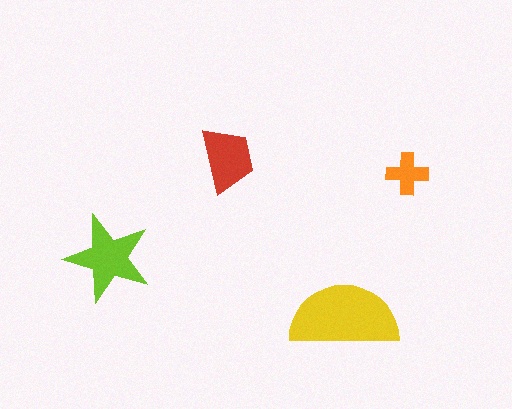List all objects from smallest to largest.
The orange cross, the red trapezoid, the lime star, the yellow semicircle.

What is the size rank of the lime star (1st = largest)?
2nd.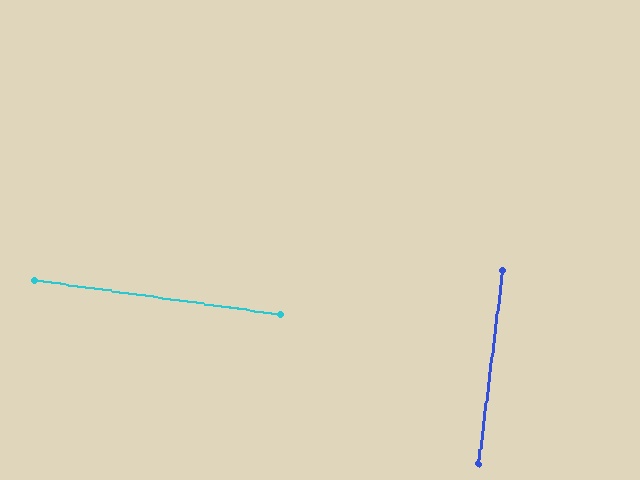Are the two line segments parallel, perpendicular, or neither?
Perpendicular — they meet at approximately 89°.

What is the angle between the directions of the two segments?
Approximately 89 degrees.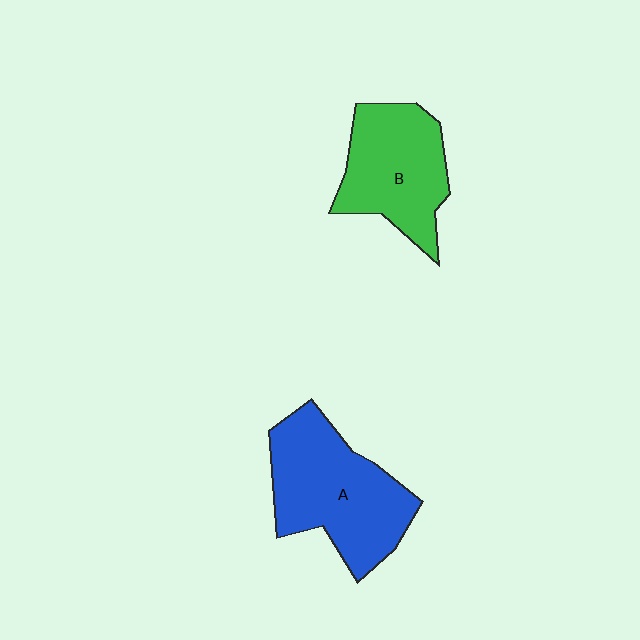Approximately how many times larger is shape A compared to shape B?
Approximately 1.2 times.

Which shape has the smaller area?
Shape B (green).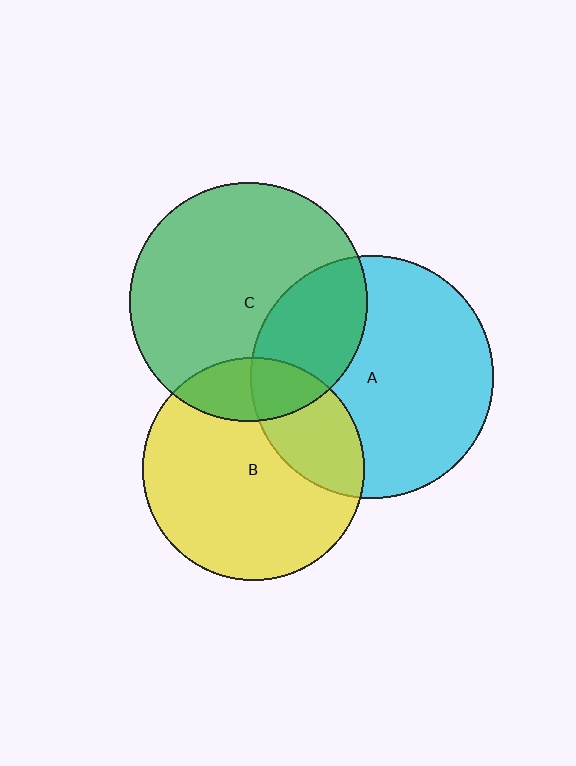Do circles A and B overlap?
Yes.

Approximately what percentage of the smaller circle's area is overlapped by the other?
Approximately 25%.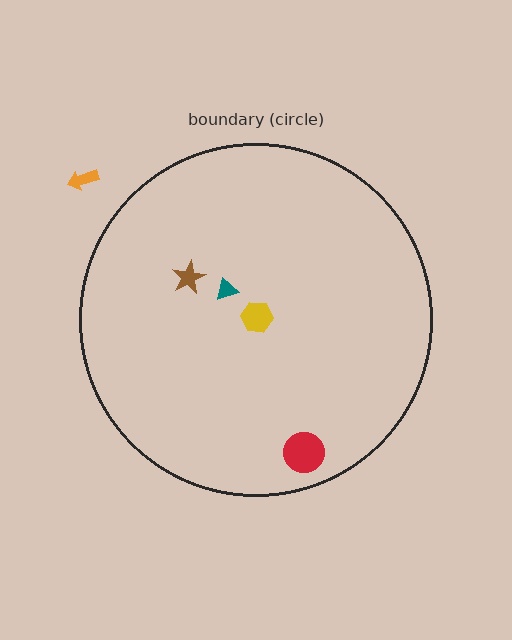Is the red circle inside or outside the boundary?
Inside.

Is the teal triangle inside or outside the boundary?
Inside.